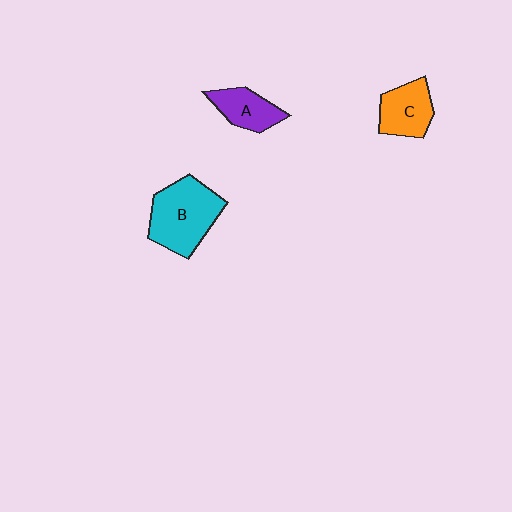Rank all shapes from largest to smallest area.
From largest to smallest: B (cyan), C (orange), A (purple).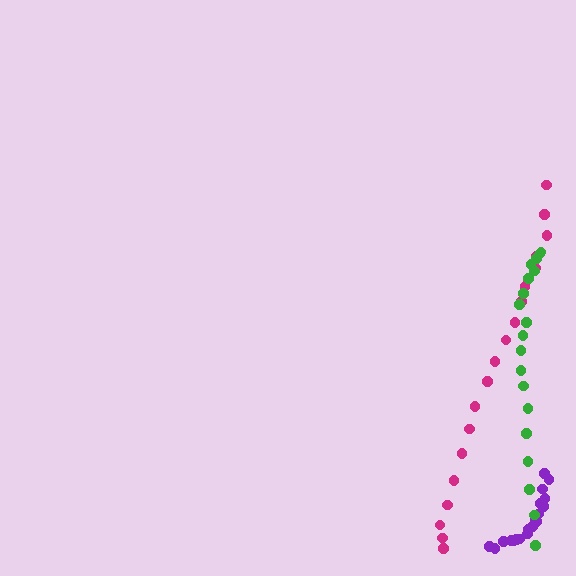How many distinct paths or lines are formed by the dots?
There are 3 distinct paths.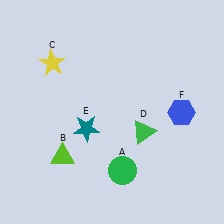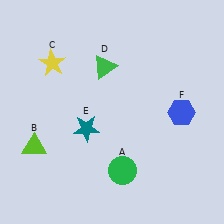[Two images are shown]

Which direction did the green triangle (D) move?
The green triangle (D) moved up.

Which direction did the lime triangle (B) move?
The lime triangle (B) moved left.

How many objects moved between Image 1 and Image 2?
2 objects moved between the two images.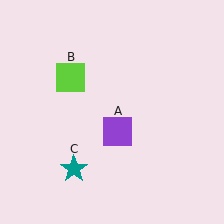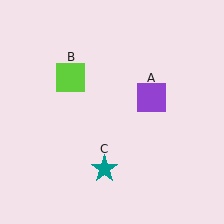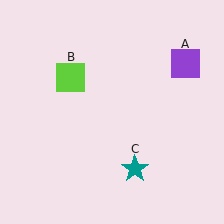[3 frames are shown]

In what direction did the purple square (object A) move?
The purple square (object A) moved up and to the right.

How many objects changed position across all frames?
2 objects changed position: purple square (object A), teal star (object C).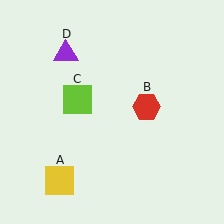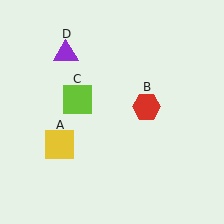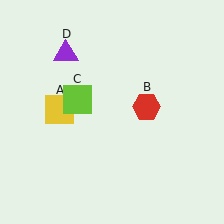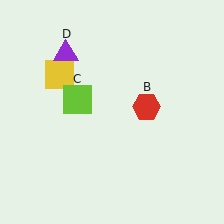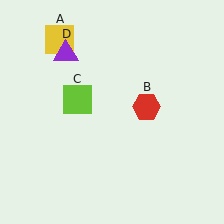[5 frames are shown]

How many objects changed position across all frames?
1 object changed position: yellow square (object A).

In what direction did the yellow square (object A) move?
The yellow square (object A) moved up.